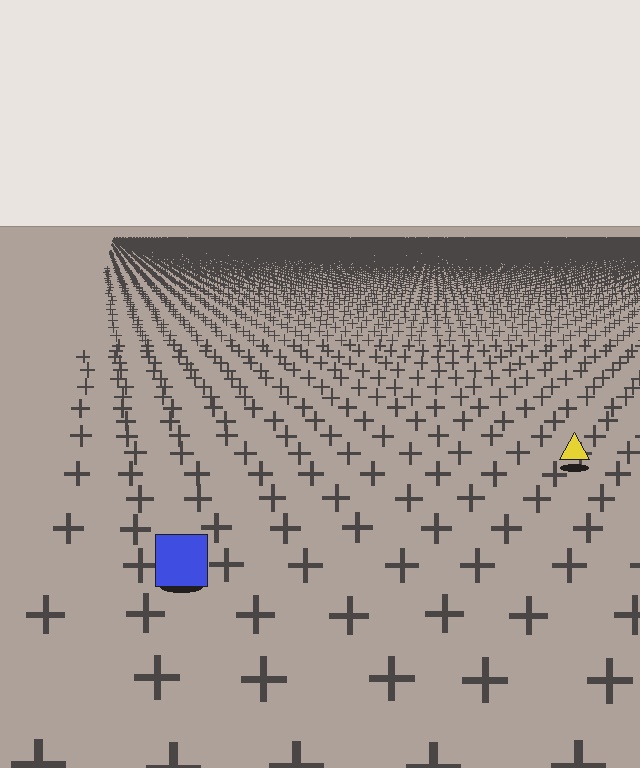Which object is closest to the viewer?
The blue square is closest. The texture marks near it are larger and more spread out.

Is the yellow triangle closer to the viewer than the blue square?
No. The blue square is closer — you can tell from the texture gradient: the ground texture is coarser near it.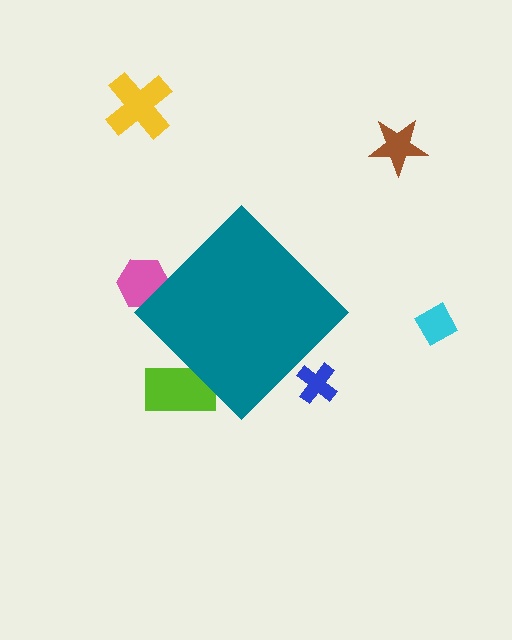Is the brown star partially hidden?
No, the brown star is fully visible.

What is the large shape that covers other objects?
A teal diamond.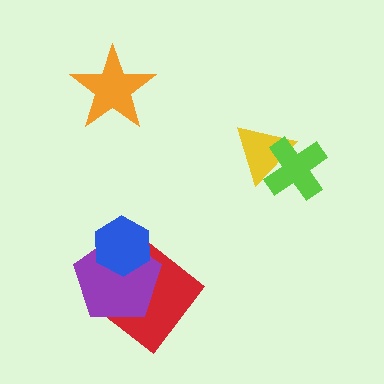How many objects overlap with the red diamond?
2 objects overlap with the red diamond.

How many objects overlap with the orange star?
0 objects overlap with the orange star.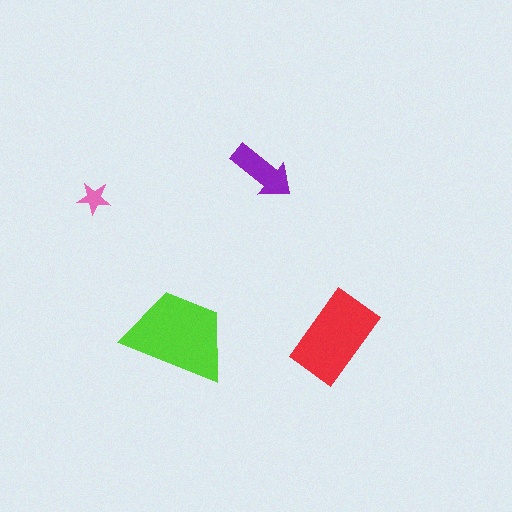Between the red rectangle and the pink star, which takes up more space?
The red rectangle.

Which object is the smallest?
The pink star.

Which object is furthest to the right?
The red rectangle is rightmost.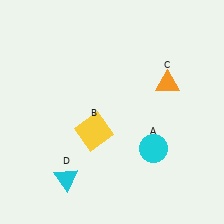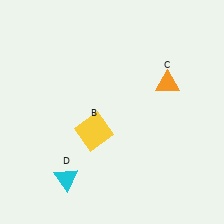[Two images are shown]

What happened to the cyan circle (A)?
The cyan circle (A) was removed in Image 2. It was in the bottom-right area of Image 1.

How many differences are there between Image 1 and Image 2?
There is 1 difference between the two images.